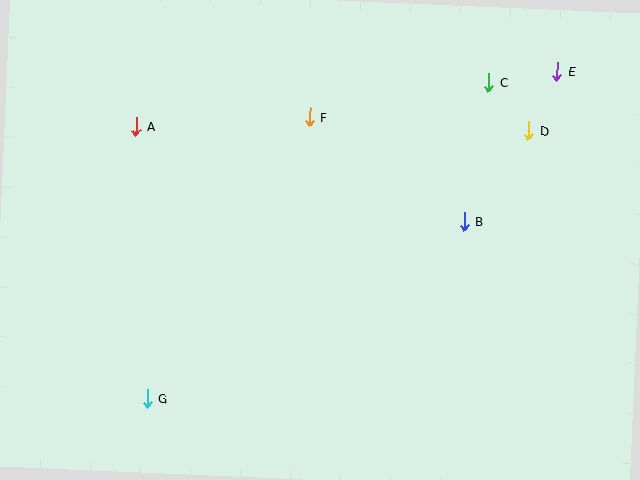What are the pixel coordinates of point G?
Point G is at (147, 399).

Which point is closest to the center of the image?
Point F at (310, 117) is closest to the center.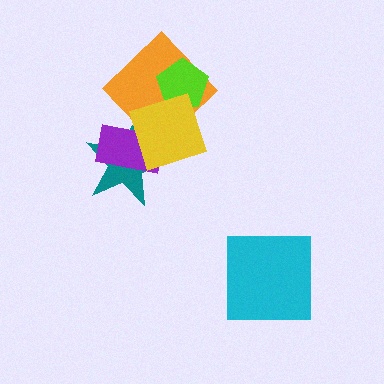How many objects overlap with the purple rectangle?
2 objects overlap with the purple rectangle.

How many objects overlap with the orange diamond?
2 objects overlap with the orange diamond.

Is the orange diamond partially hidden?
Yes, it is partially covered by another shape.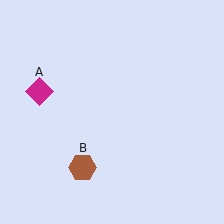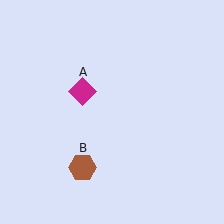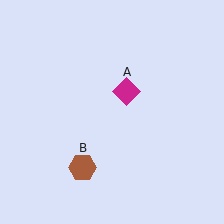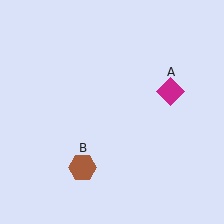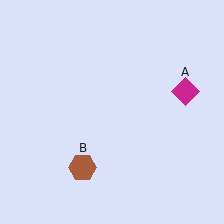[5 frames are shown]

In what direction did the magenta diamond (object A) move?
The magenta diamond (object A) moved right.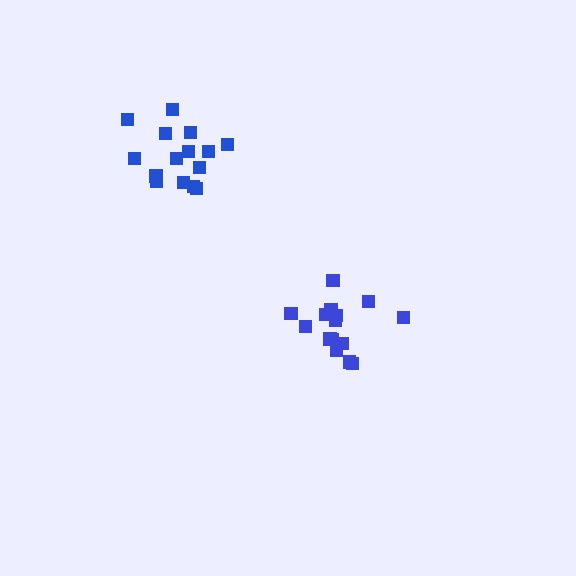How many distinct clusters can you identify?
There are 2 distinct clusters.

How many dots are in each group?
Group 1: 15 dots, Group 2: 15 dots (30 total).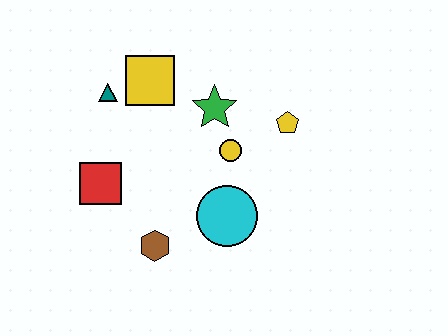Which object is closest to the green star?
The yellow circle is closest to the green star.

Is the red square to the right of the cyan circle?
No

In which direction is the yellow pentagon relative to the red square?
The yellow pentagon is to the right of the red square.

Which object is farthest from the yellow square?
The brown hexagon is farthest from the yellow square.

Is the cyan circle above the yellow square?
No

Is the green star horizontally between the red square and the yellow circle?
Yes